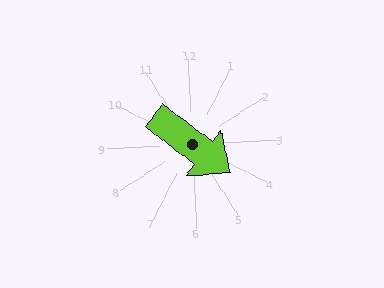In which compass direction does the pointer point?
Southeast.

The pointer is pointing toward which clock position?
Roughly 4 o'clock.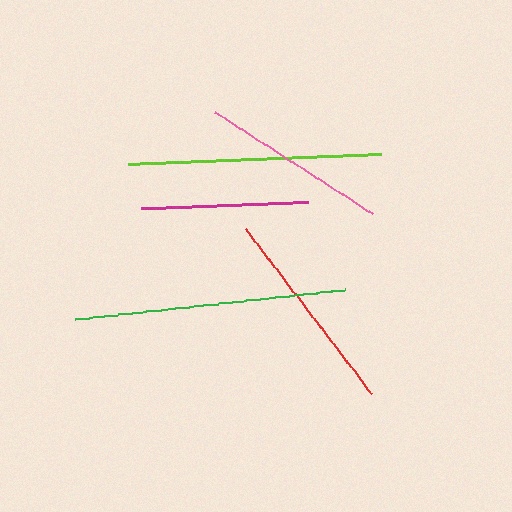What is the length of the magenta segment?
The magenta segment is approximately 166 pixels long.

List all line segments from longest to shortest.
From longest to shortest: green, lime, red, pink, magenta.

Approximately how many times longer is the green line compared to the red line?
The green line is approximately 1.3 times the length of the red line.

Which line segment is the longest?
The green line is the longest at approximately 272 pixels.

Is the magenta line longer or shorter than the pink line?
The pink line is longer than the magenta line.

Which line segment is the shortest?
The magenta line is the shortest at approximately 166 pixels.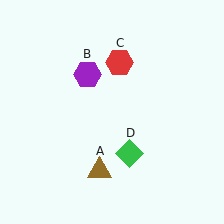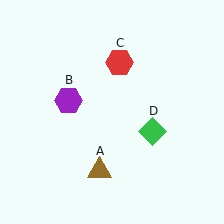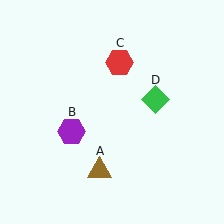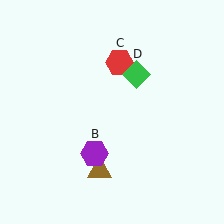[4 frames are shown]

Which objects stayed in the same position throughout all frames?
Brown triangle (object A) and red hexagon (object C) remained stationary.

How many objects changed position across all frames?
2 objects changed position: purple hexagon (object B), green diamond (object D).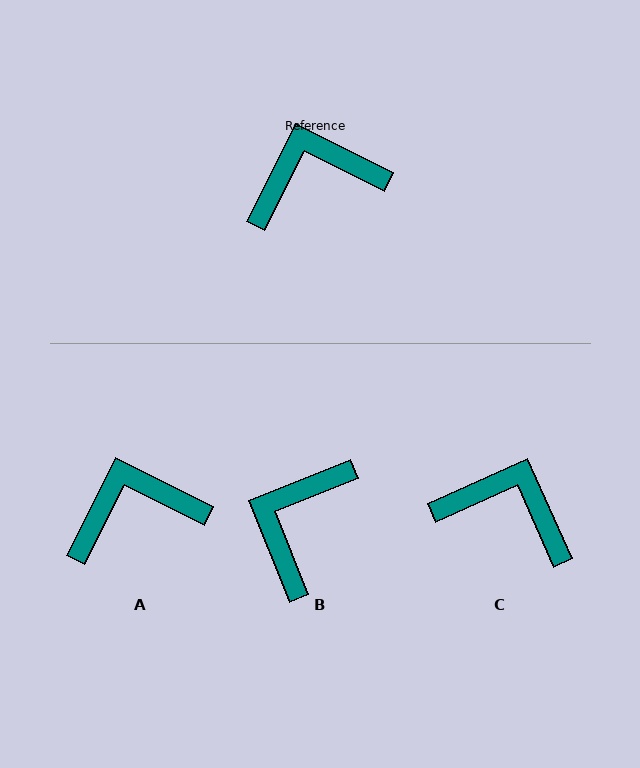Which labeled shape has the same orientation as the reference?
A.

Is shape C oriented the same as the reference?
No, it is off by about 39 degrees.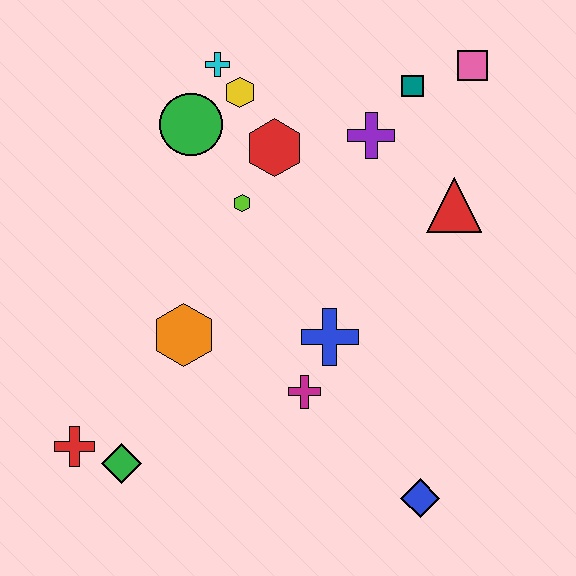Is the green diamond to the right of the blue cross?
No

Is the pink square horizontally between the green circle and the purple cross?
No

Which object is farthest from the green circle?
The blue diamond is farthest from the green circle.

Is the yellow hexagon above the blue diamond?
Yes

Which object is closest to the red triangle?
The purple cross is closest to the red triangle.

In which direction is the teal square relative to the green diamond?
The teal square is above the green diamond.